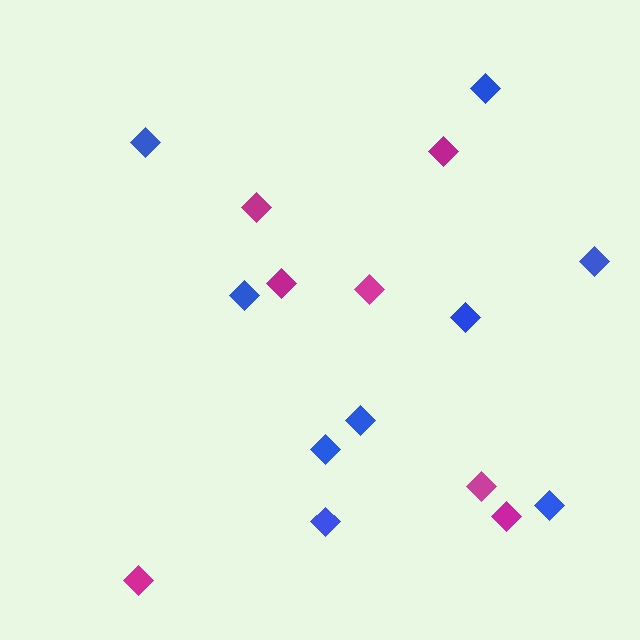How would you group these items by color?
There are 2 groups: one group of magenta diamonds (7) and one group of blue diamonds (9).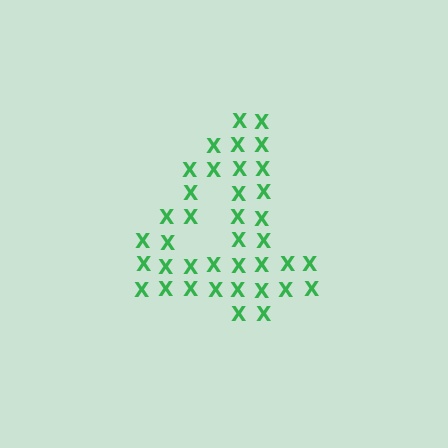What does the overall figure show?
The overall figure shows the digit 4.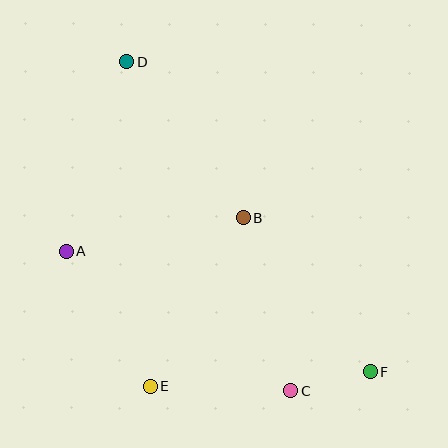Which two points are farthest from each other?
Points D and F are farthest from each other.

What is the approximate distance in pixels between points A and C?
The distance between A and C is approximately 265 pixels.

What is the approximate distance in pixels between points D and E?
The distance between D and E is approximately 325 pixels.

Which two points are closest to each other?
Points C and F are closest to each other.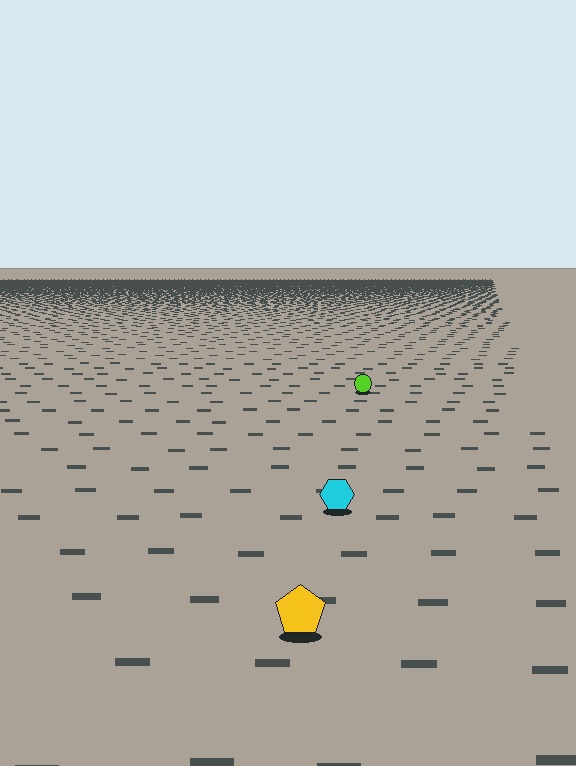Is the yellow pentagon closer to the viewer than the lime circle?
Yes. The yellow pentagon is closer — you can tell from the texture gradient: the ground texture is coarser near it.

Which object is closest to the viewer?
The yellow pentagon is closest. The texture marks near it are larger and more spread out.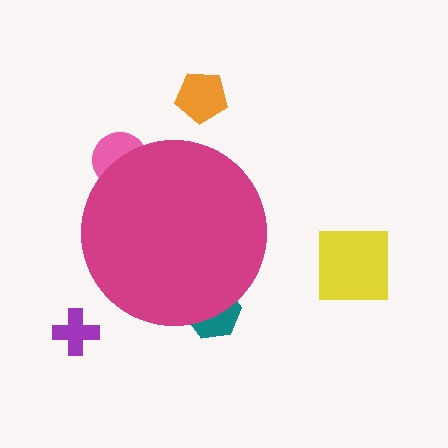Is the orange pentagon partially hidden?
No, the orange pentagon is fully visible.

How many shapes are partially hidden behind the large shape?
2 shapes are partially hidden.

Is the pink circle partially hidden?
Yes, the pink circle is partially hidden behind the magenta circle.